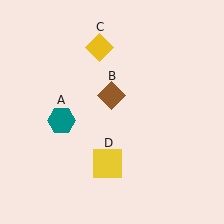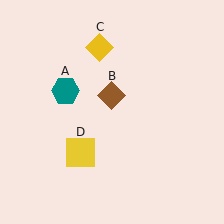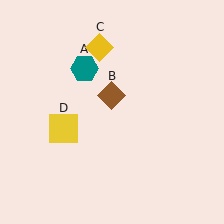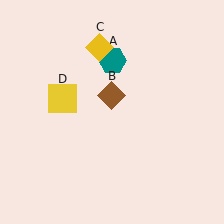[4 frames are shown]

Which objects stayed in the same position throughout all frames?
Brown diamond (object B) and yellow diamond (object C) remained stationary.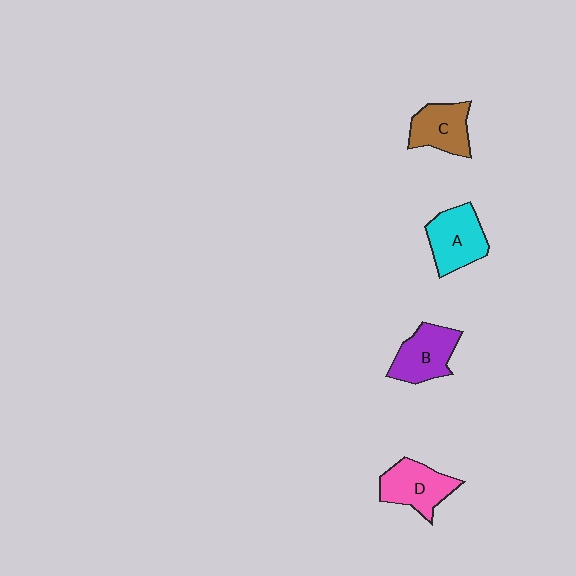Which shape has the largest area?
Shape A (cyan).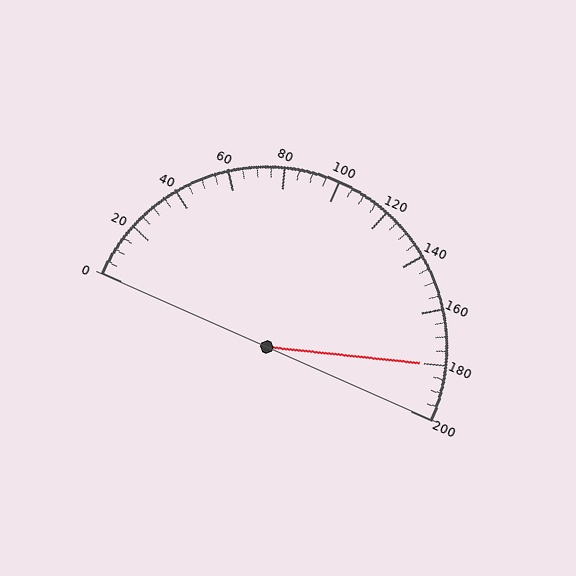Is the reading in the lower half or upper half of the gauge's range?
The reading is in the upper half of the range (0 to 200).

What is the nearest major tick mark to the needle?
The nearest major tick mark is 180.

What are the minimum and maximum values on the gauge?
The gauge ranges from 0 to 200.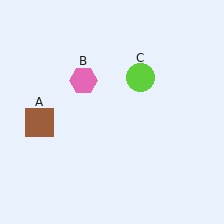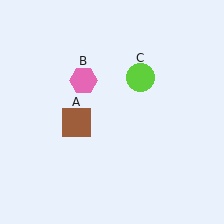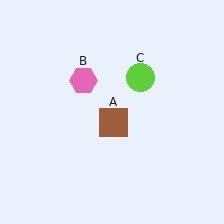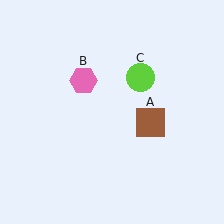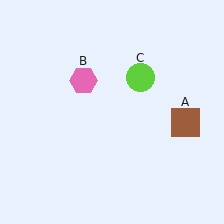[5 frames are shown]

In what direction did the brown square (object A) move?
The brown square (object A) moved right.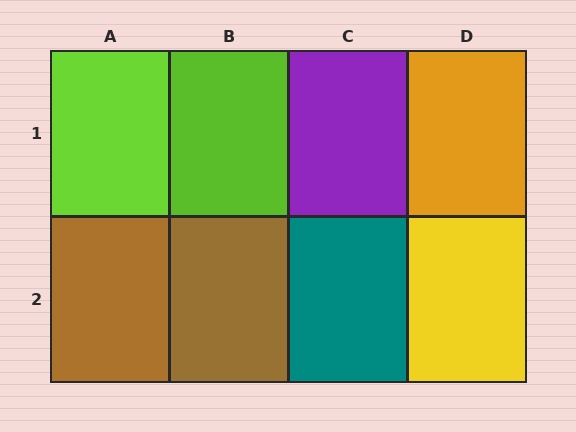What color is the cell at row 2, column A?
Brown.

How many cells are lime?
2 cells are lime.